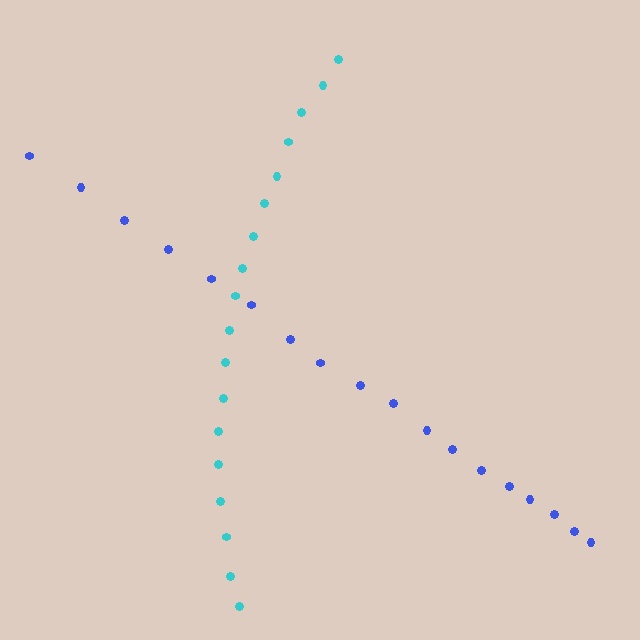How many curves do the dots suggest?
There are 2 distinct paths.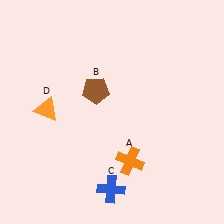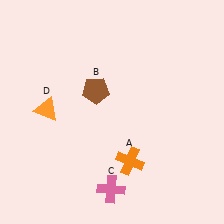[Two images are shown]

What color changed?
The cross (C) changed from blue in Image 1 to pink in Image 2.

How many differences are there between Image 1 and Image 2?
There is 1 difference between the two images.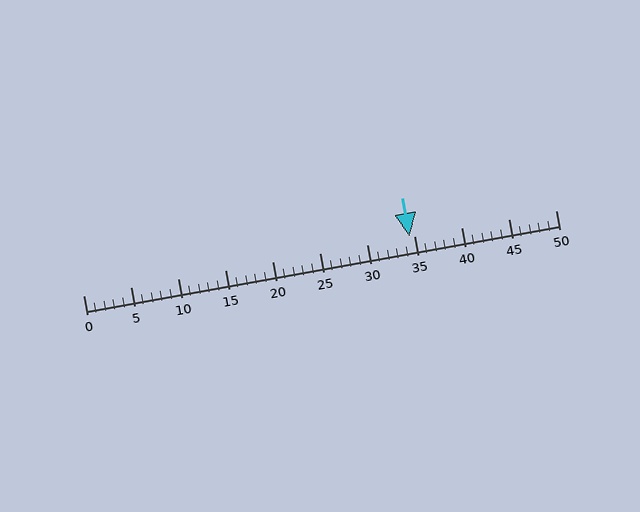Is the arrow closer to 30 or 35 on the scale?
The arrow is closer to 35.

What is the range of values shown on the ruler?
The ruler shows values from 0 to 50.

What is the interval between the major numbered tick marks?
The major tick marks are spaced 5 units apart.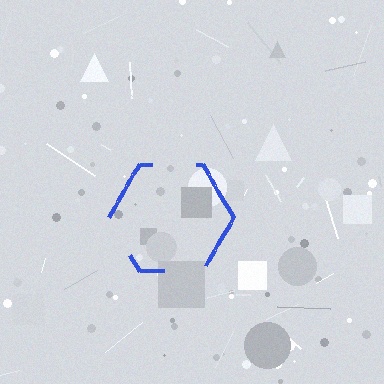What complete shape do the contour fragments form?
The contour fragments form a hexagon.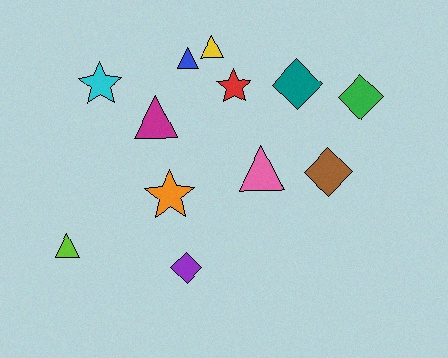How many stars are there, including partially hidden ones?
There are 3 stars.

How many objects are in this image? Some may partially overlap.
There are 12 objects.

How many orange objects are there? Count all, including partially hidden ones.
There is 1 orange object.